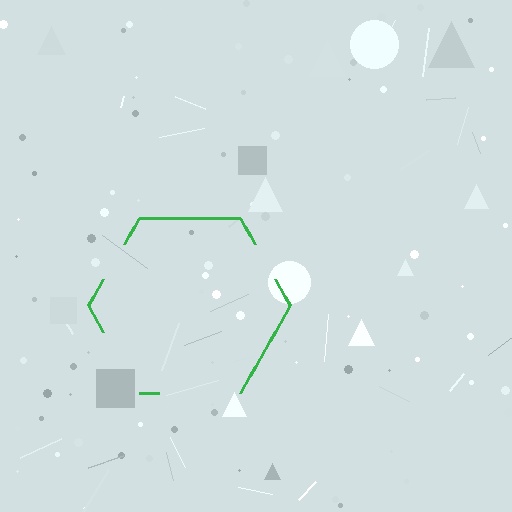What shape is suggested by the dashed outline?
The dashed outline suggests a hexagon.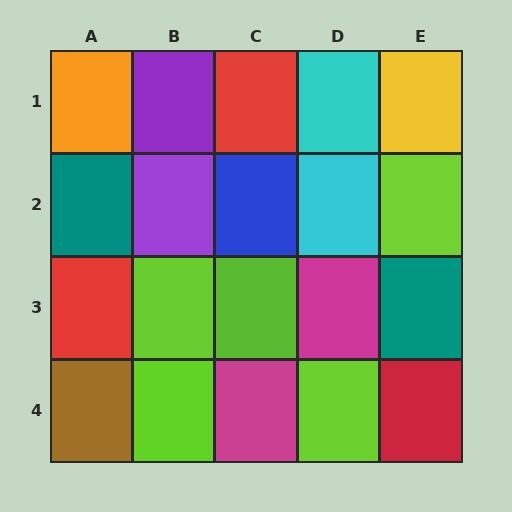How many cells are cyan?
2 cells are cyan.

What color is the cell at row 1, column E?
Yellow.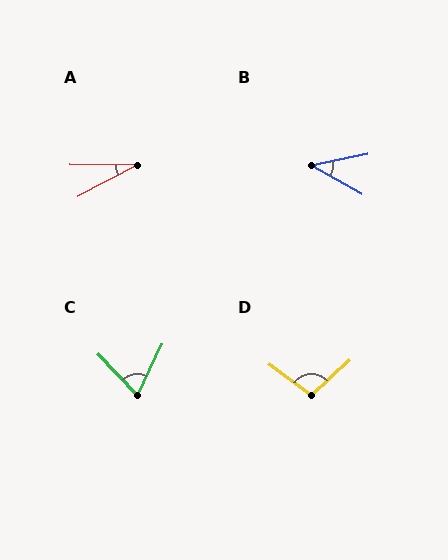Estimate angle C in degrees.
Approximately 70 degrees.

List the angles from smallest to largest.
A (29°), B (41°), C (70°), D (101°).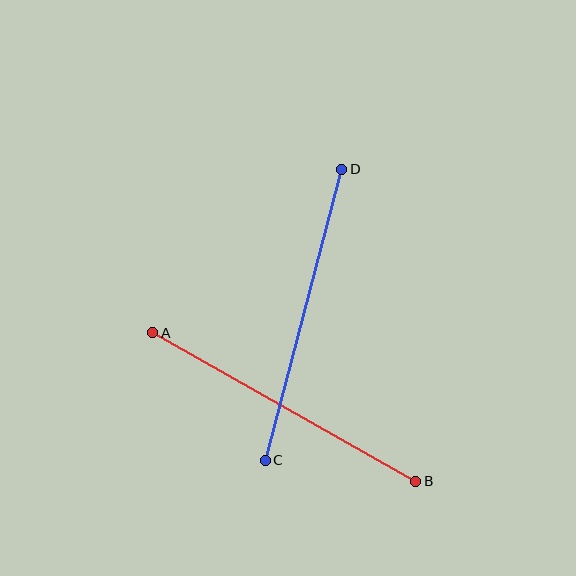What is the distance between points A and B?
The distance is approximately 302 pixels.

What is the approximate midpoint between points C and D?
The midpoint is at approximately (303, 315) pixels.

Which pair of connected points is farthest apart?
Points A and B are farthest apart.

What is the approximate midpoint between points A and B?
The midpoint is at approximately (284, 407) pixels.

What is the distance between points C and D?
The distance is approximately 301 pixels.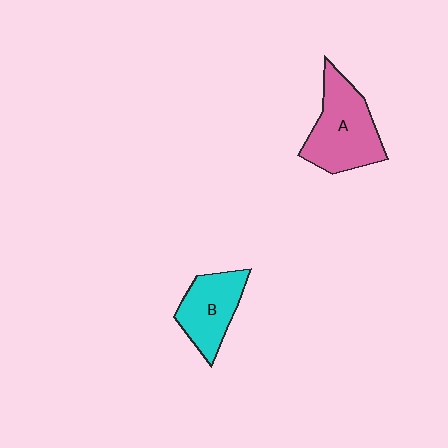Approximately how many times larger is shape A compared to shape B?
Approximately 1.3 times.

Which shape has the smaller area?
Shape B (cyan).